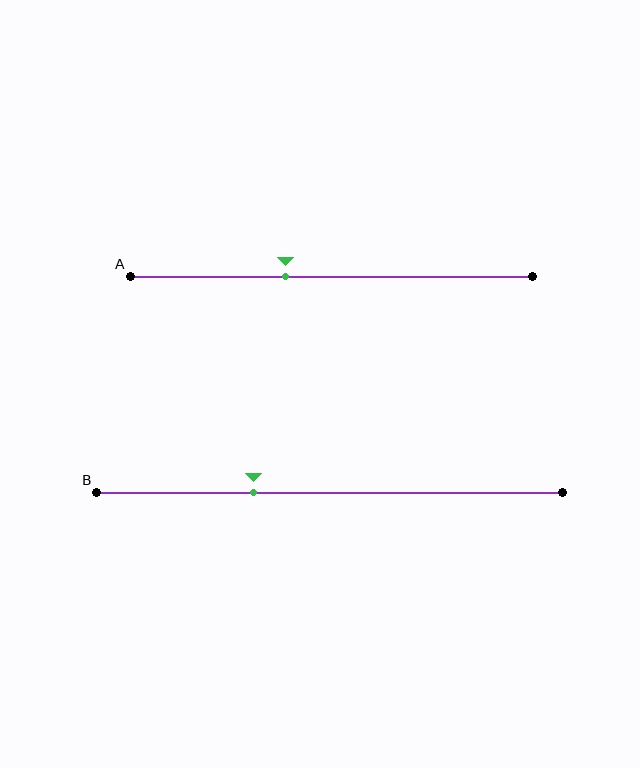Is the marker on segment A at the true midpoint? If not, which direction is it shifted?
No, the marker on segment A is shifted to the left by about 11% of the segment length.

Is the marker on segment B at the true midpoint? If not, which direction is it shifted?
No, the marker on segment B is shifted to the left by about 16% of the segment length.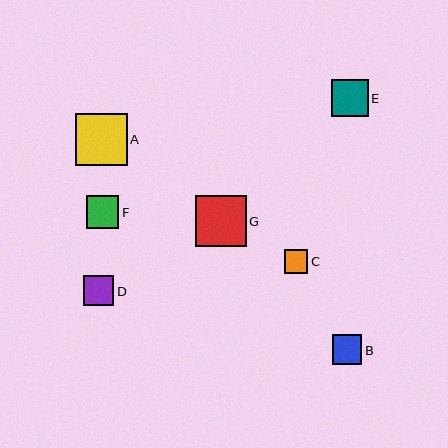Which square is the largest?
Square A is the largest with a size of approximately 51 pixels.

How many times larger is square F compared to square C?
Square F is approximately 1.4 times the size of square C.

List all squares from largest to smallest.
From largest to smallest: A, G, E, F, D, B, C.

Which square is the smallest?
Square C is the smallest with a size of approximately 23 pixels.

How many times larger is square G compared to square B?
Square G is approximately 1.7 times the size of square B.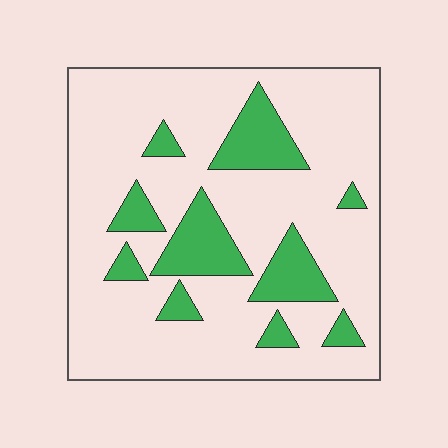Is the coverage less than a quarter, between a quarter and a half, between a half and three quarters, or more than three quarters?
Less than a quarter.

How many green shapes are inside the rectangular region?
10.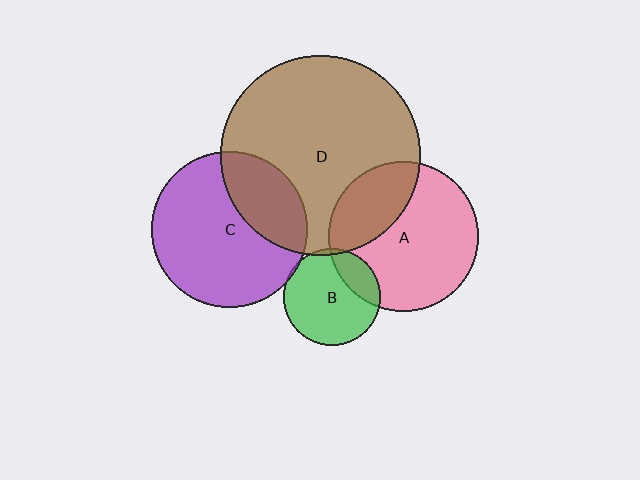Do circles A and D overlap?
Yes.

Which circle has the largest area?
Circle D (brown).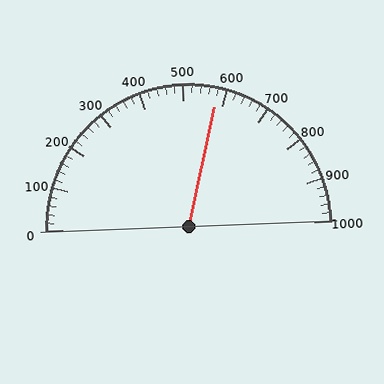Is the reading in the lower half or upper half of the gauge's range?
The reading is in the upper half of the range (0 to 1000).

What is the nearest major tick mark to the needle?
The nearest major tick mark is 600.